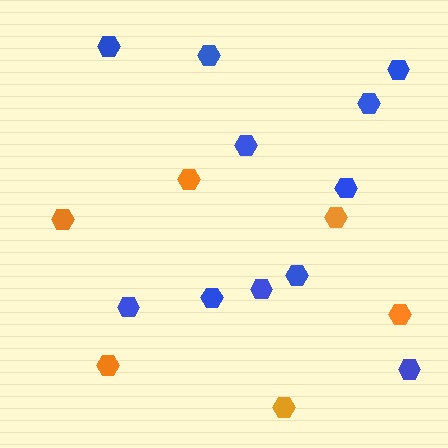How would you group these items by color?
There are 2 groups: one group of orange hexagons (6) and one group of blue hexagons (11).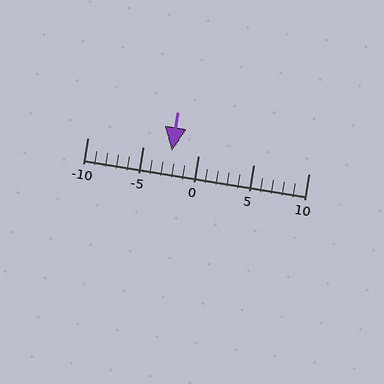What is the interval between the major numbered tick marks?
The major tick marks are spaced 5 units apart.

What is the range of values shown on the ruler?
The ruler shows values from -10 to 10.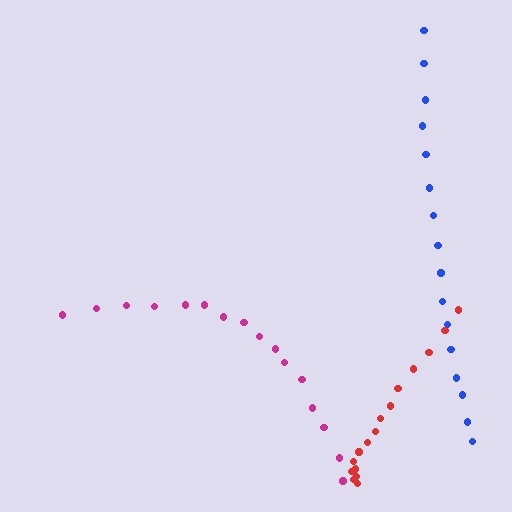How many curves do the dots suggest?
There are 3 distinct paths.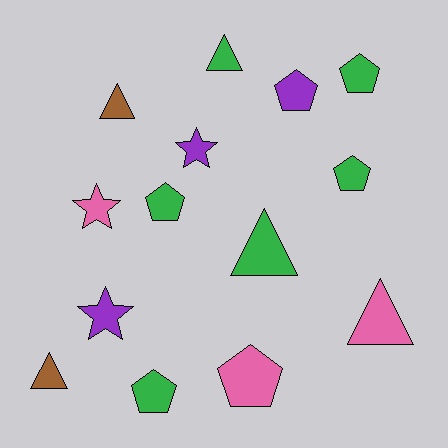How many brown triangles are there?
There are 2 brown triangles.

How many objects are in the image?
There are 14 objects.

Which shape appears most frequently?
Pentagon, with 6 objects.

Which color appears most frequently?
Green, with 6 objects.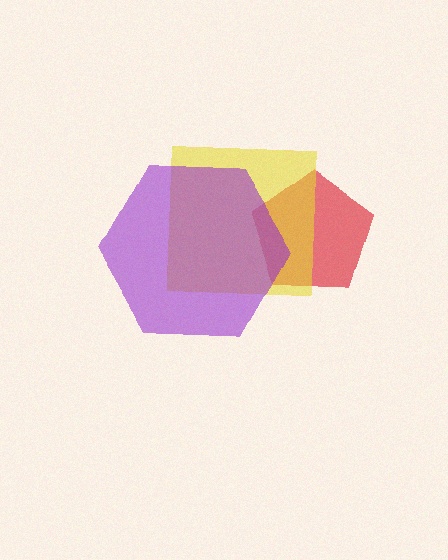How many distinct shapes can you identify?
There are 3 distinct shapes: a red pentagon, a yellow square, a purple hexagon.